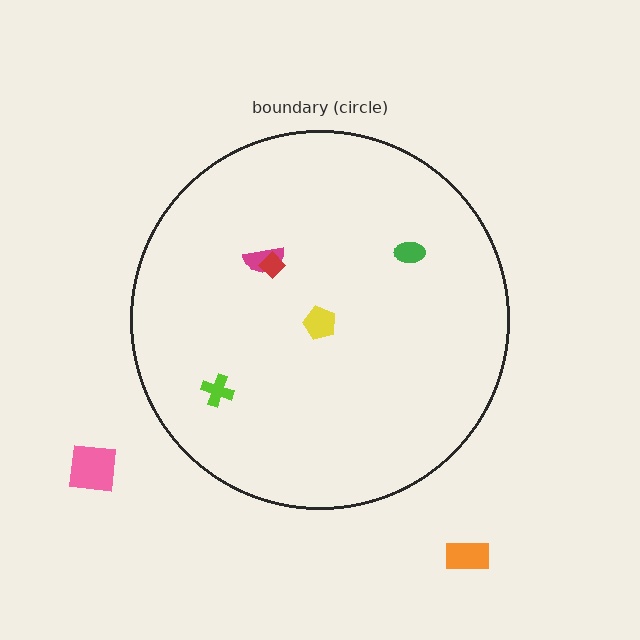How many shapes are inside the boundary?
5 inside, 2 outside.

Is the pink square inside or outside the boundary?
Outside.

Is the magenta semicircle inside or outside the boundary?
Inside.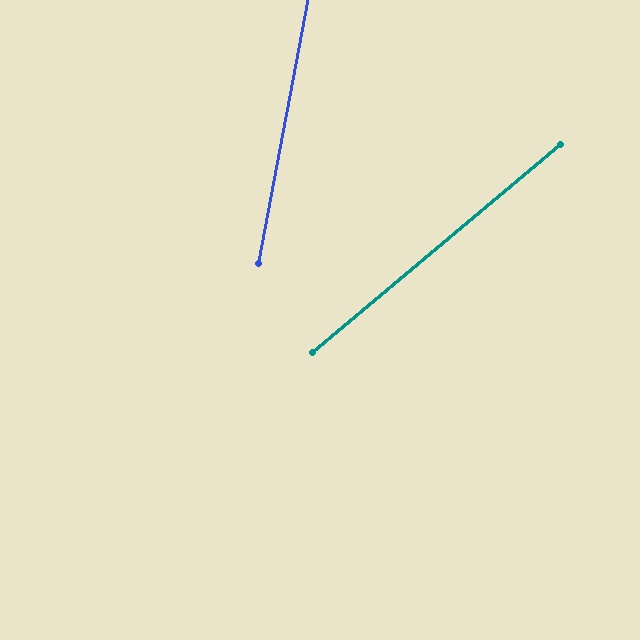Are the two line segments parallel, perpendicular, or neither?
Neither parallel nor perpendicular — they differ by about 40°.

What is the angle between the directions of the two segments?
Approximately 40 degrees.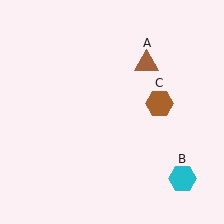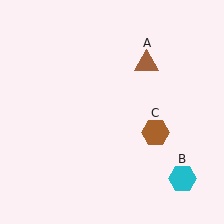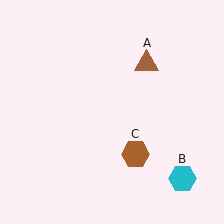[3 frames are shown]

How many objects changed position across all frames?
1 object changed position: brown hexagon (object C).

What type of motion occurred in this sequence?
The brown hexagon (object C) rotated clockwise around the center of the scene.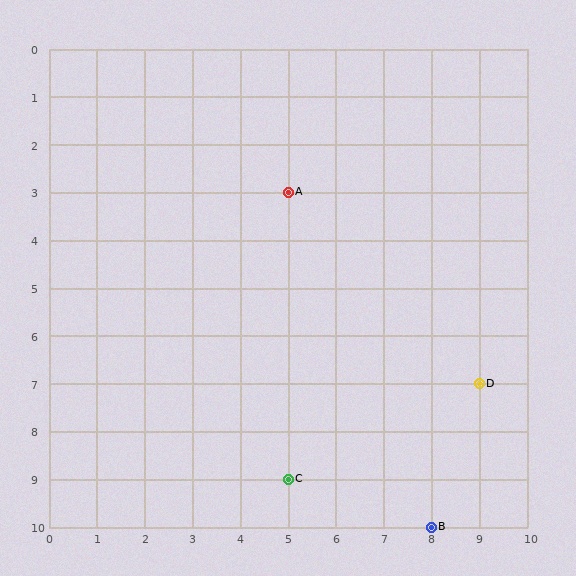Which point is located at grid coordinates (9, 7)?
Point D is at (9, 7).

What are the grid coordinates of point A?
Point A is at grid coordinates (5, 3).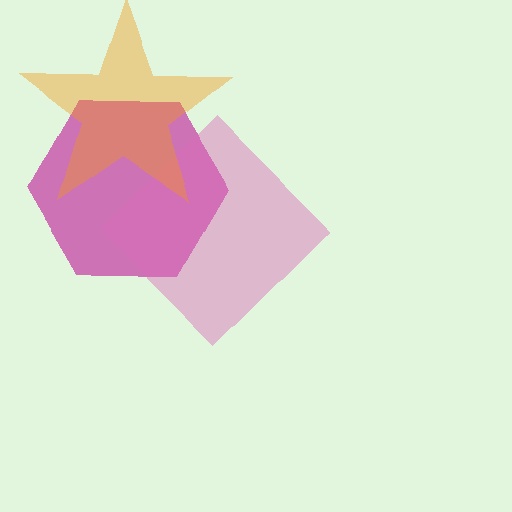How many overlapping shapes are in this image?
There are 3 overlapping shapes in the image.